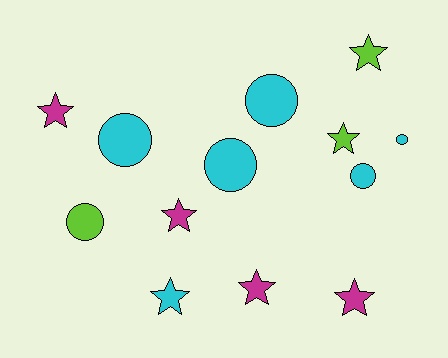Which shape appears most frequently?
Star, with 7 objects.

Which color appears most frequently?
Cyan, with 6 objects.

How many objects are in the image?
There are 13 objects.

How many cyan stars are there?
There is 1 cyan star.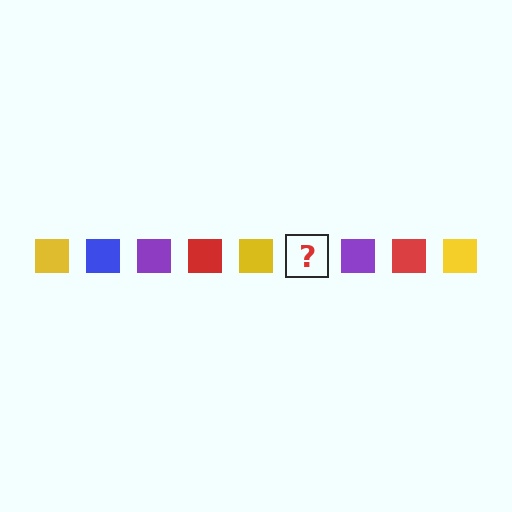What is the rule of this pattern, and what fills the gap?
The rule is that the pattern cycles through yellow, blue, purple, red squares. The gap should be filled with a blue square.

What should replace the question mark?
The question mark should be replaced with a blue square.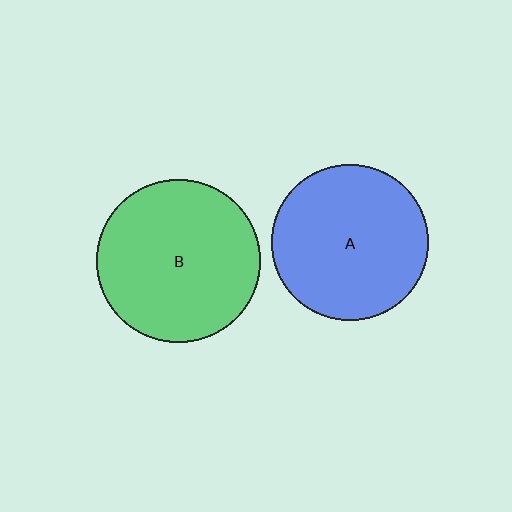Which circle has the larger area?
Circle B (green).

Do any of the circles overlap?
No, none of the circles overlap.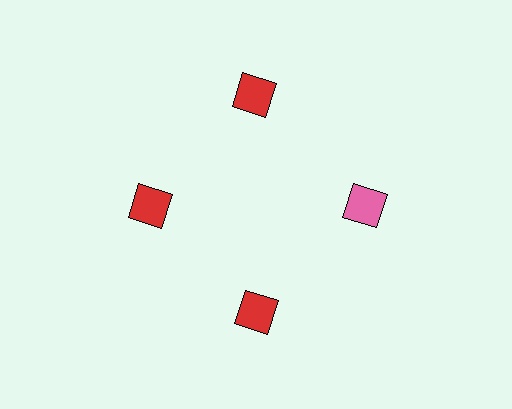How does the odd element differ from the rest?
It has a different color: pink instead of red.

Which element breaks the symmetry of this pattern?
The pink square at roughly the 3 o'clock position breaks the symmetry. All other shapes are red squares.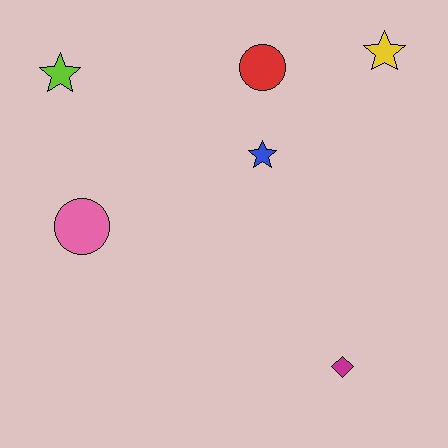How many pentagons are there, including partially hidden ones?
There are no pentagons.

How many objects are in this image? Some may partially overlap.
There are 6 objects.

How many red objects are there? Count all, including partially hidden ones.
There is 1 red object.